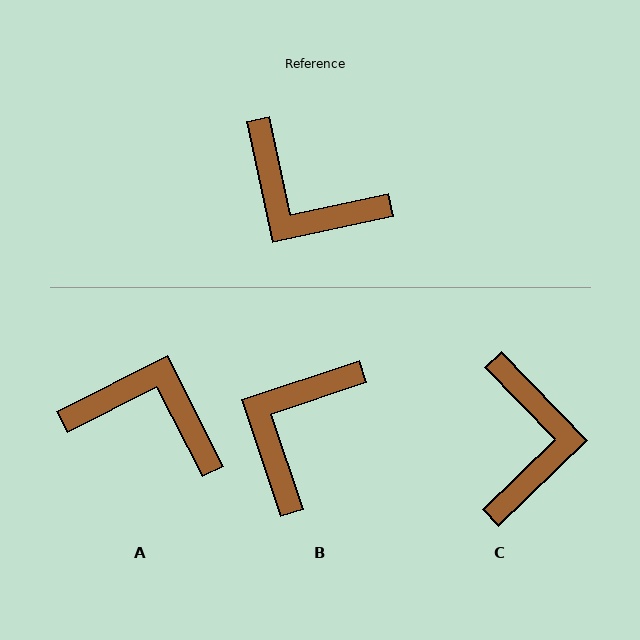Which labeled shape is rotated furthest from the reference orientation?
A, about 165 degrees away.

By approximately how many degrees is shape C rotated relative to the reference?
Approximately 122 degrees counter-clockwise.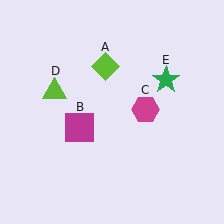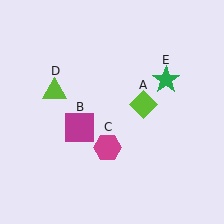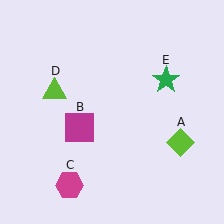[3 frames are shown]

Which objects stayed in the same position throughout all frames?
Magenta square (object B) and lime triangle (object D) and green star (object E) remained stationary.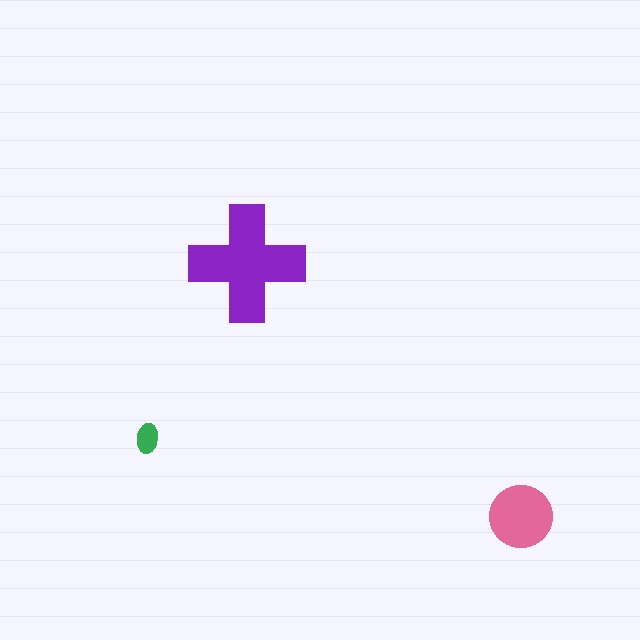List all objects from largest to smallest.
The purple cross, the pink circle, the green ellipse.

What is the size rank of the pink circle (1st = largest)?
2nd.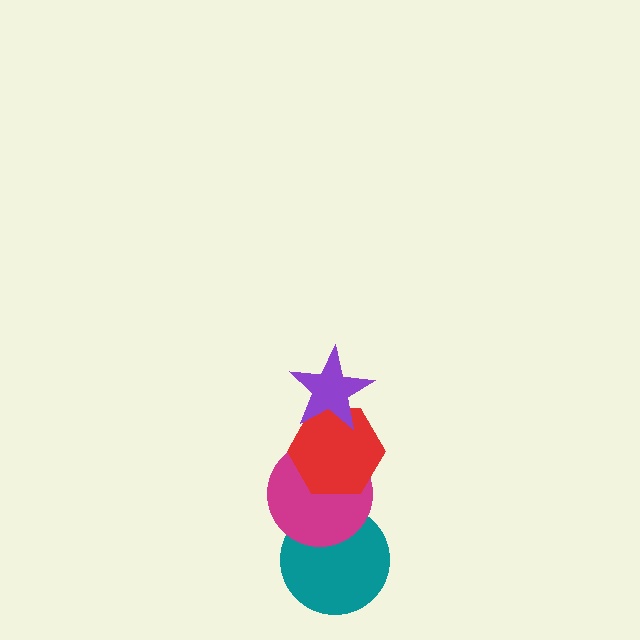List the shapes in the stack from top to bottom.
From top to bottom: the purple star, the red hexagon, the magenta circle, the teal circle.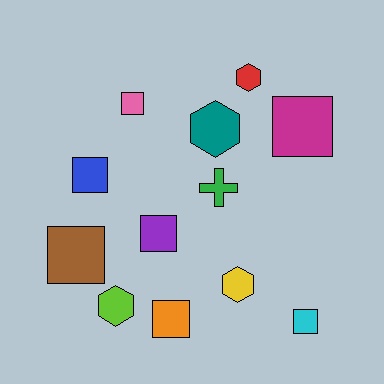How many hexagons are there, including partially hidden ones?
There are 4 hexagons.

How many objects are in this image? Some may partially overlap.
There are 12 objects.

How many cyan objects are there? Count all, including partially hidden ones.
There is 1 cyan object.